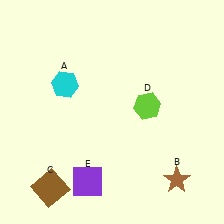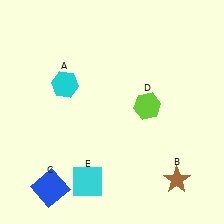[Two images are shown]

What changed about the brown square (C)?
In Image 1, C is brown. In Image 2, it changed to blue.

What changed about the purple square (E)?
In Image 1, E is purple. In Image 2, it changed to cyan.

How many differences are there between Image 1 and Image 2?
There are 2 differences between the two images.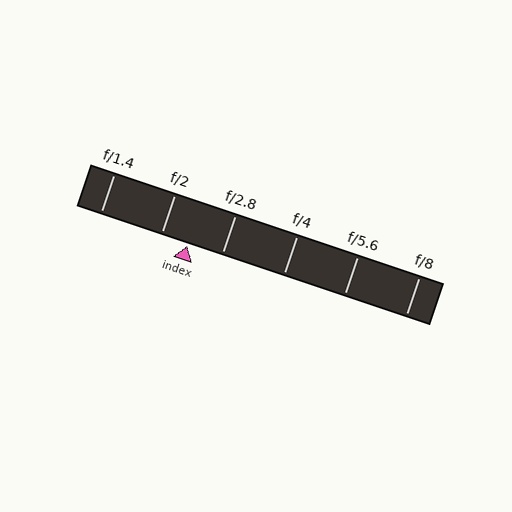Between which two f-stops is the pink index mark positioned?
The index mark is between f/2 and f/2.8.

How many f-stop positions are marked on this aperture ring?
There are 6 f-stop positions marked.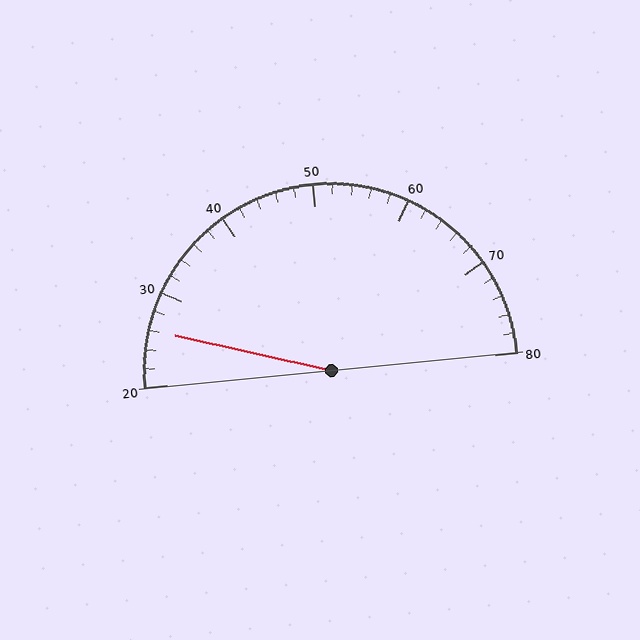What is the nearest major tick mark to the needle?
The nearest major tick mark is 30.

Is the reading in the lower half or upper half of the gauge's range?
The reading is in the lower half of the range (20 to 80).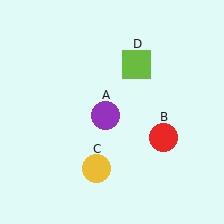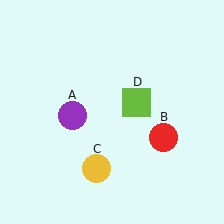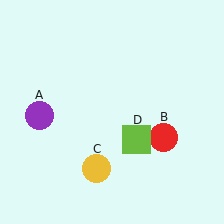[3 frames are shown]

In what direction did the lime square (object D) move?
The lime square (object D) moved down.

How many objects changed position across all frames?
2 objects changed position: purple circle (object A), lime square (object D).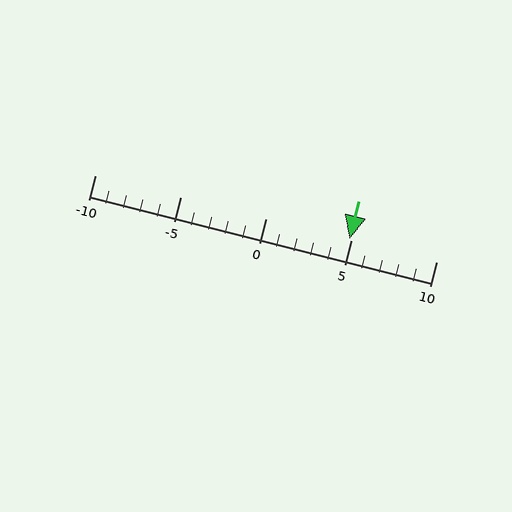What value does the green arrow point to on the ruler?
The green arrow points to approximately 5.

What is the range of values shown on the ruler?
The ruler shows values from -10 to 10.